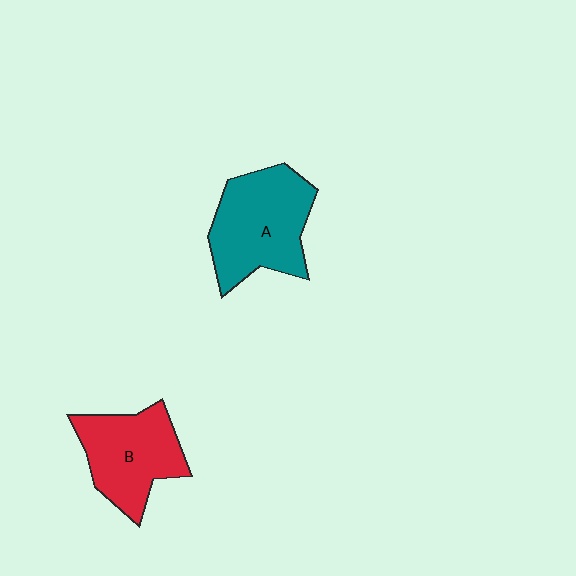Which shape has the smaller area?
Shape B (red).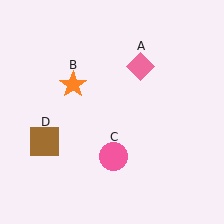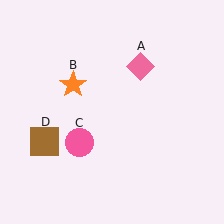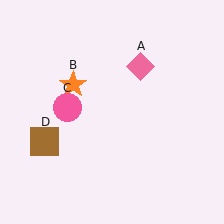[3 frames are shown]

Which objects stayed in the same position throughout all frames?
Pink diamond (object A) and orange star (object B) and brown square (object D) remained stationary.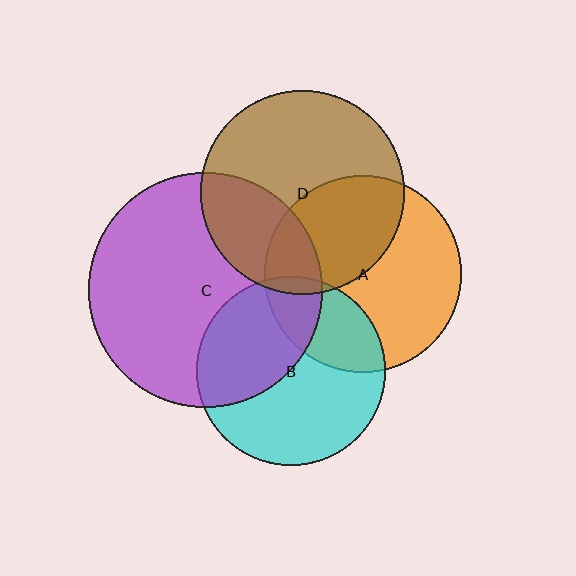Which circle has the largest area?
Circle C (purple).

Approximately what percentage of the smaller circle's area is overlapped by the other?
Approximately 20%.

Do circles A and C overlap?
Yes.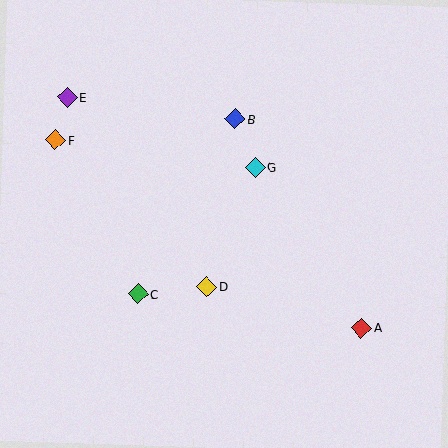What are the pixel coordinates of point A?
Point A is at (362, 328).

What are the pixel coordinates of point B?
Point B is at (235, 119).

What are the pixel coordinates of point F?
Point F is at (55, 140).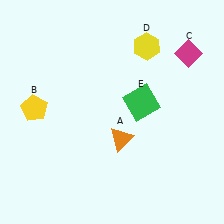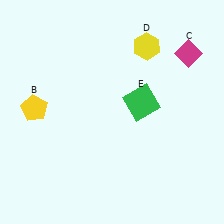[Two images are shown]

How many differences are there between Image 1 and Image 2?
There is 1 difference between the two images.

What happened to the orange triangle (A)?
The orange triangle (A) was removed in Image 2. It was in the bottom-right area of Image 1.